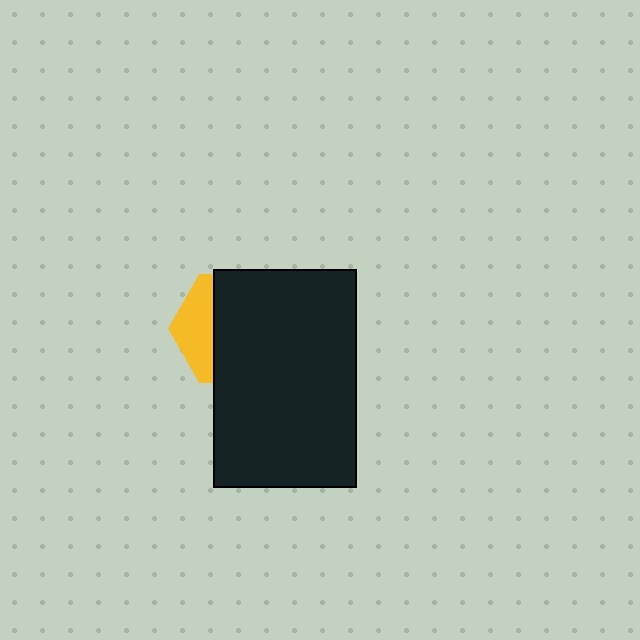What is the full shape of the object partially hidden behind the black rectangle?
The partially hidden object is a yellow hexagon.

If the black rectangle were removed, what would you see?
You would see the complete yellow hexagon.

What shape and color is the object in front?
The object in front is a black rectangle.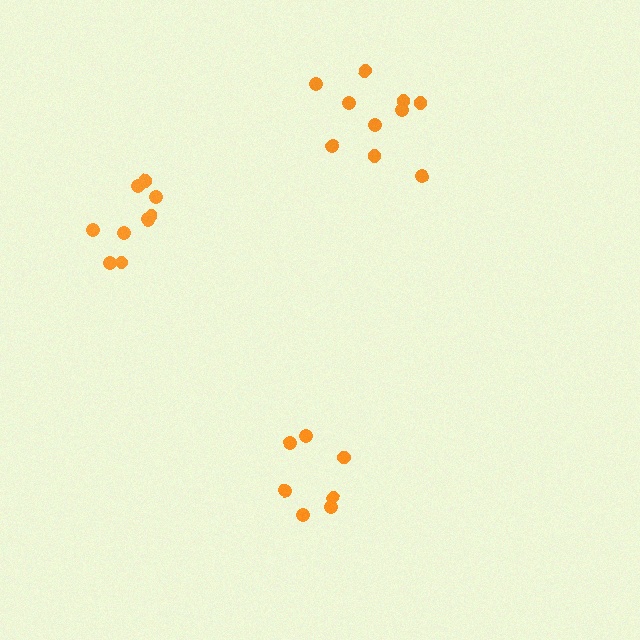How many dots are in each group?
Group 1: 7 dots, Group 2: 10 dots, Group 3: 9 dots (26 total).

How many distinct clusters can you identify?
There are 3 distinct clusters.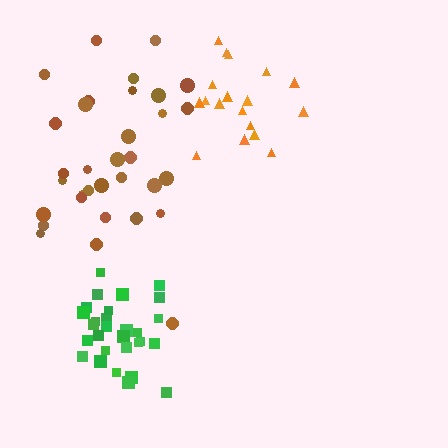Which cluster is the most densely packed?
Green.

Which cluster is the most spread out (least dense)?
Brown.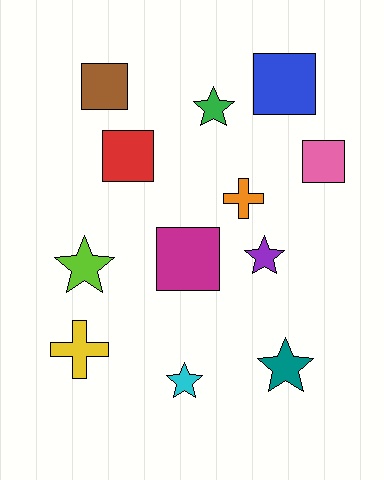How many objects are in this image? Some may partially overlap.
There are 12 objects.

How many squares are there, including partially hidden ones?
There are 5 squares.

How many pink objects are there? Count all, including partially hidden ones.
There is 1 pink object.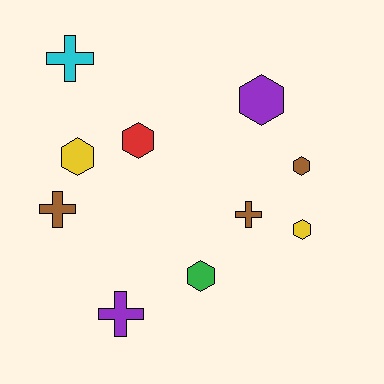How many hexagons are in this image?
There are 6 hexagons.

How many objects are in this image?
There are 10 objects.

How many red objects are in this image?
There is 1 red object.